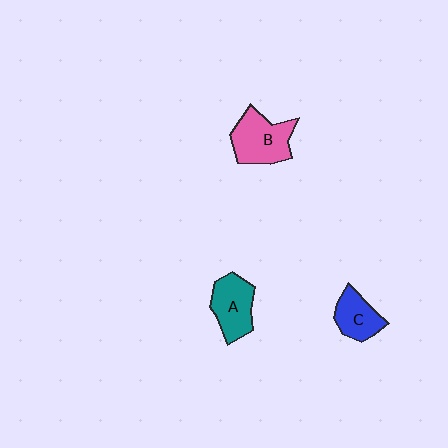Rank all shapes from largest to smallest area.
From largest to smallest: B (pink), A (teal), C (blue).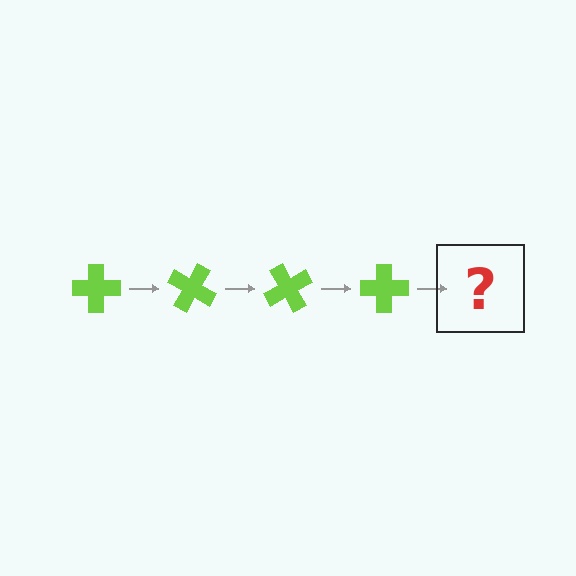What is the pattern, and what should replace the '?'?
The pattern is that the cross rotates 30 degrees each step. The '?' should be a lime cross rotated 120 degrees.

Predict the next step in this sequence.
The next step is a lime cross rotated 120 degrees.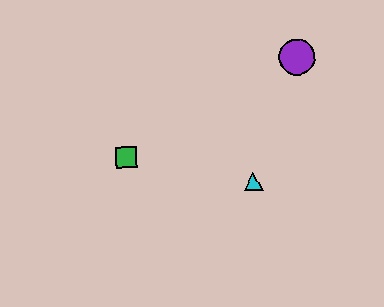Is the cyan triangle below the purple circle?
Yes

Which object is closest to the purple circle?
The cyan triangle is closest to the purple circle.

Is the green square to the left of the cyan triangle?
Yes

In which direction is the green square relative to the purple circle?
The green square is to the left of the purple circle.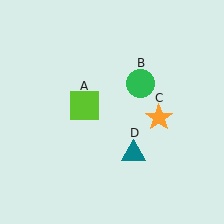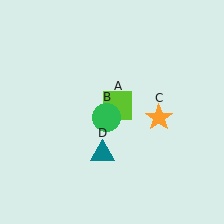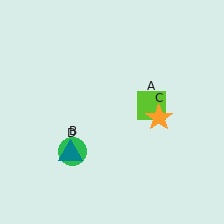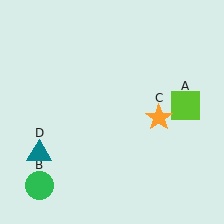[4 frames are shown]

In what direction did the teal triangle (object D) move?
The teal triangle (object D) moved left.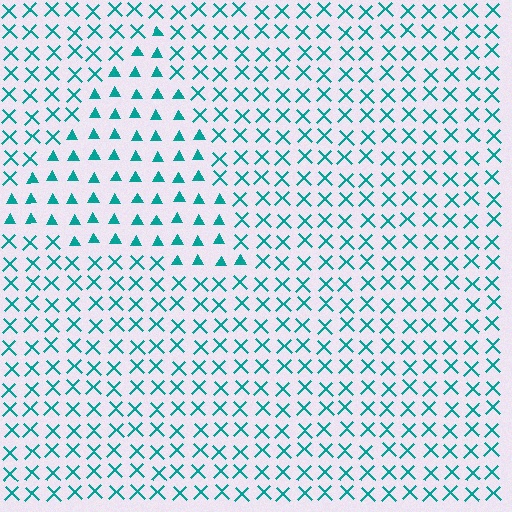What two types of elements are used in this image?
The image uses triangles inside the triangle region and X marks outside it.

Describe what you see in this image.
The image is filled with small teal elements arranged in a uniform grid. A triangle-shaped region contains triangles, while the surrounding area contains X marks. The boundary is defined purely by the change in element shape.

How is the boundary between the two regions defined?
The boundary is defined by a change in element shape: triangles inside vs. X marks outside. All elements share the same color and spacing.